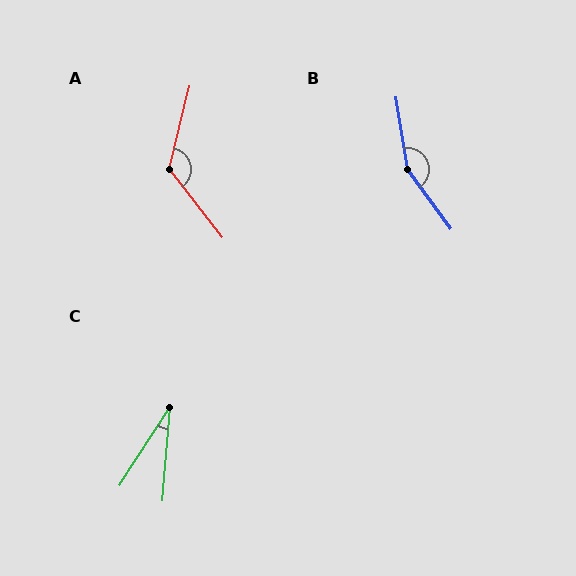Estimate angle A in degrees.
Approximately 128 degrees.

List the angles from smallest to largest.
C (28°), A (128°), B (153°).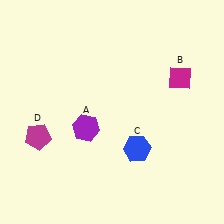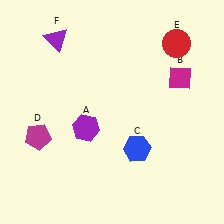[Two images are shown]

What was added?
A red circle (E), a purple triangle (F) were added in Image 2.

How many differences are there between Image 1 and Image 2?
There are 2 differences between the two images.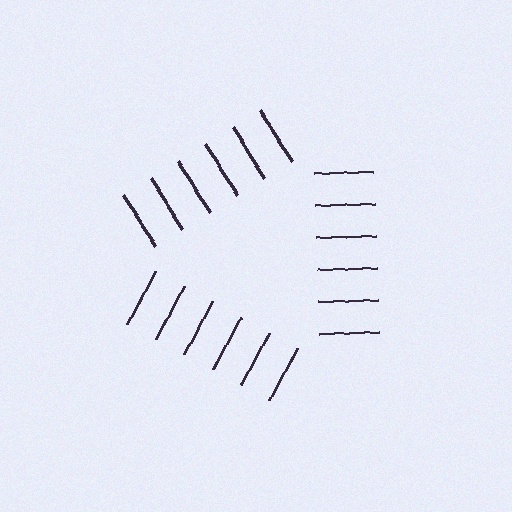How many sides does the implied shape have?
3 sides — the line-ends trace a triangle.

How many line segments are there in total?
18 — 6 along each of the 3 edges.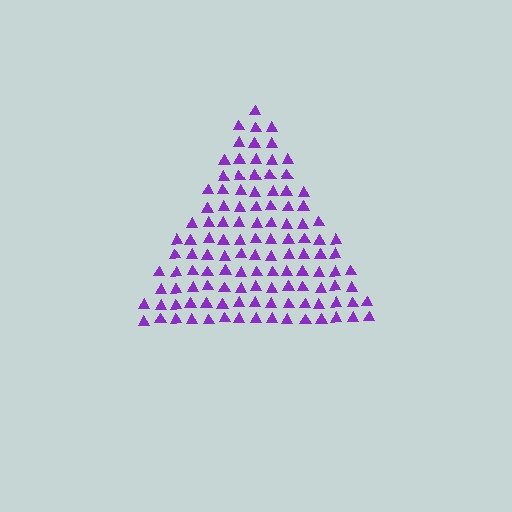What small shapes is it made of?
It is made of small triangles.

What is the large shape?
The large shape is a triangle.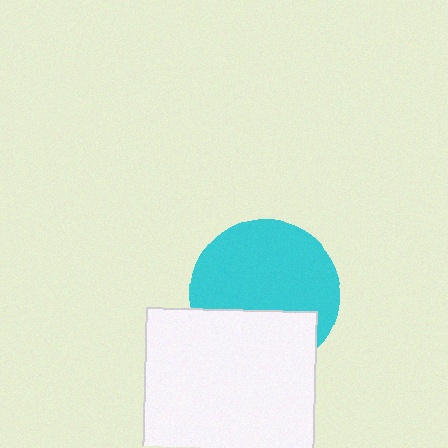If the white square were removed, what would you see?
You would see the complete cyan circle.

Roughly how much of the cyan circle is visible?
Most of it is visible (roughly 66%).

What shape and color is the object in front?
The object in front is a white square.